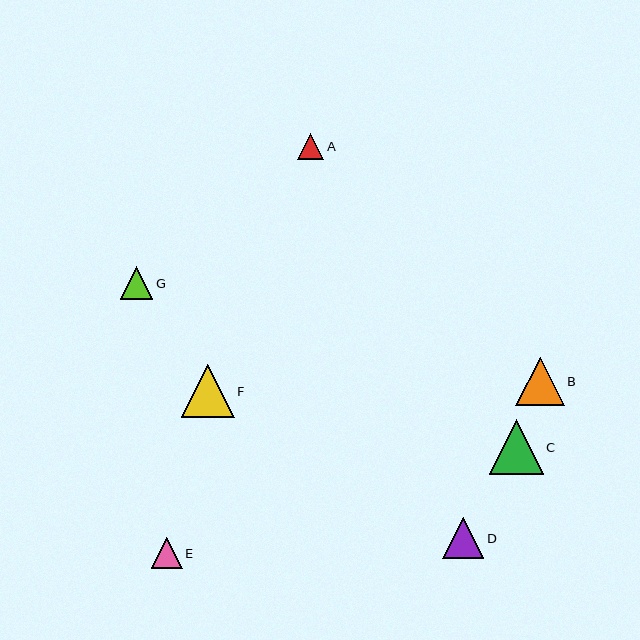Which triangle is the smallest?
Triangle A is the smallest with a size of approximately 26 pixels.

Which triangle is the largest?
Triangle C is the largest with a size of approximately 54 pixels.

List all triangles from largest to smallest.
From largest to smallest: C, F, B, D, G, E, A.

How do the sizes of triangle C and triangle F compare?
Triangle C and triangle F are approximately the same size.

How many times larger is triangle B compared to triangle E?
Triangle B is approximately 1.6 times the size of triangle E.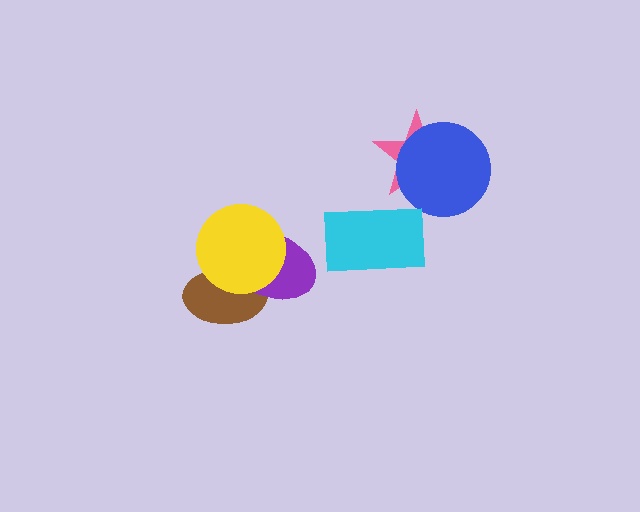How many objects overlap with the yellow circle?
2 objects overlap with the yellow circle.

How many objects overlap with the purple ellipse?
2 objects overlap with the purple ellipse.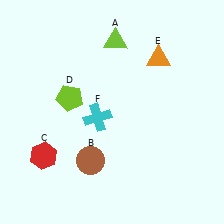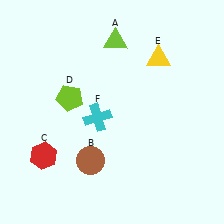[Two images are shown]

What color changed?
The triangle (E) changed from orange in Image 1 to yellow in Image 2.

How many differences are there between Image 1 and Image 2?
There is 1 difference between the two images.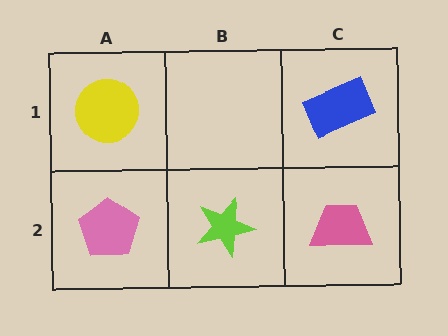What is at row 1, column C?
A blue rectangle.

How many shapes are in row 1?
2 shapes.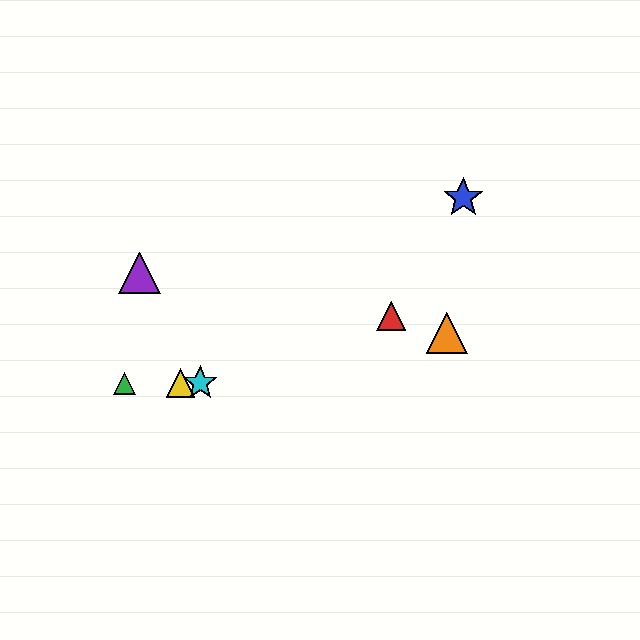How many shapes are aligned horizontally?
3 shapes (the green triangle, the yellow triangle, the cyan star) are aligned horizontally.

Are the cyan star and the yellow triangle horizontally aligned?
Yes, both are at y≈383.